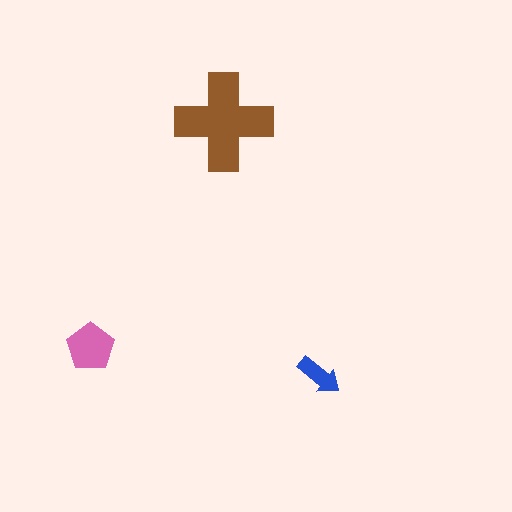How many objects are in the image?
There are 3 objects in the image.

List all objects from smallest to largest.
The blue arrow, the pink pentagon, the brown cross.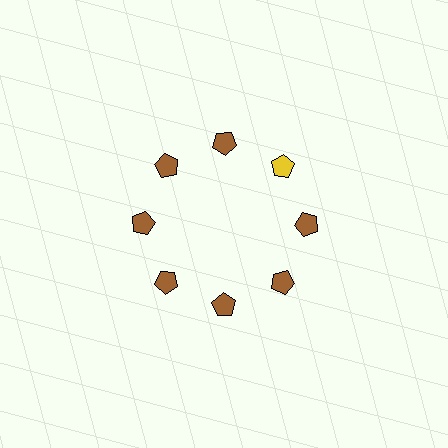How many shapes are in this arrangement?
There are 8 shapes arranged in a ring pattern.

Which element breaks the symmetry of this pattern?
The yellow pentagon at roughly the 2 o'clock position breaks the symmetry. All other shapes are brown pentagons.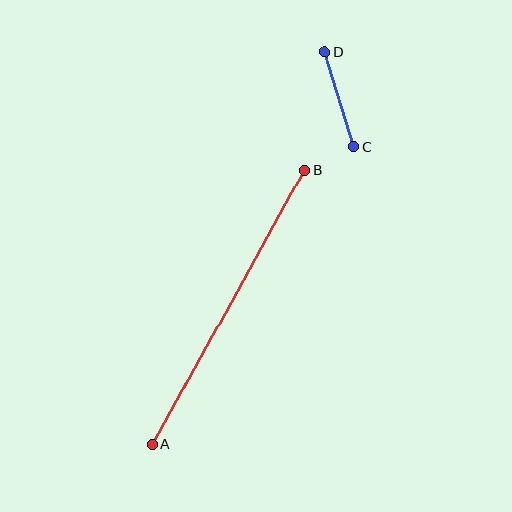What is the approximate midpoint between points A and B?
The midpoint is at approximately (228, 308) pixels.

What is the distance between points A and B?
The distance is approximately 313 pixels.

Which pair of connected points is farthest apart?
Points A and B are farthest apart.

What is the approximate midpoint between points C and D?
The midpoint is at approximately (339, 99) pixels.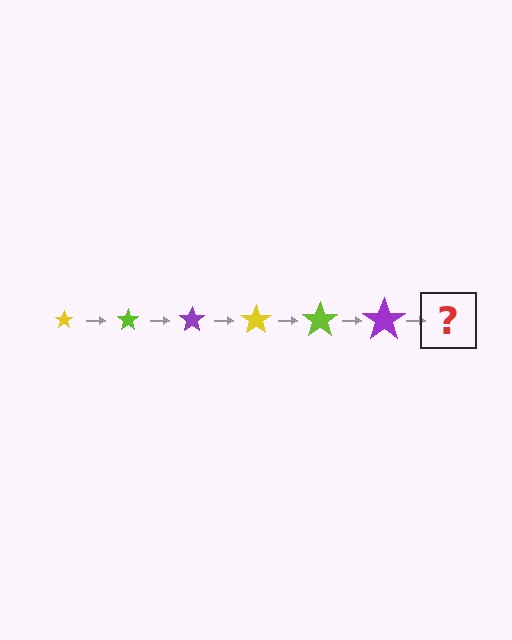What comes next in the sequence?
The next element should be a yellow star, larger than the previous one.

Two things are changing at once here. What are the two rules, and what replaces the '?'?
The two rules are that the star grows larger each step and the color cycles through yellow, lime, and purple. The '?' should be a yellow star, larger than the previous one.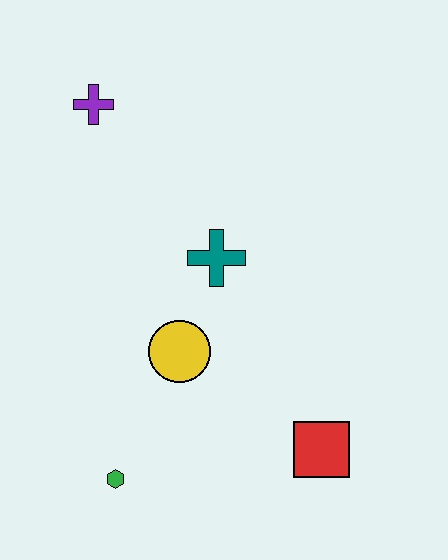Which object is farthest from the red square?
The purple cross is farthest from the red square.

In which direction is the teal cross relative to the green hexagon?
The teal cross is above the green hexagon.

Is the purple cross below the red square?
No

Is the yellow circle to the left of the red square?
Yes